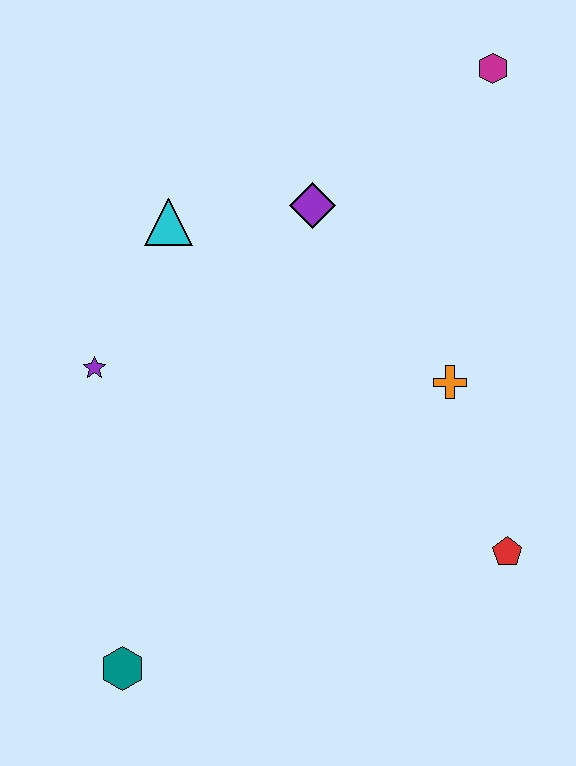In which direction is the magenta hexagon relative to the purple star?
The magenta hexagon is to the right of the purple star.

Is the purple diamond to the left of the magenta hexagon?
Yes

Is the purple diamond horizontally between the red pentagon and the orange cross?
No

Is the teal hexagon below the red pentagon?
Yes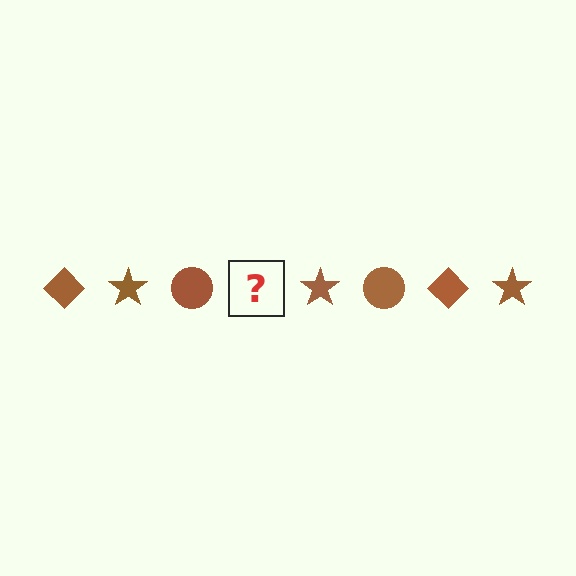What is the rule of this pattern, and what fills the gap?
The rule is that the pattern cycles through diamond, star, circle shapes in brown. The gap should be filled with a brown diamond.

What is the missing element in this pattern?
The missing element is a brown diamond.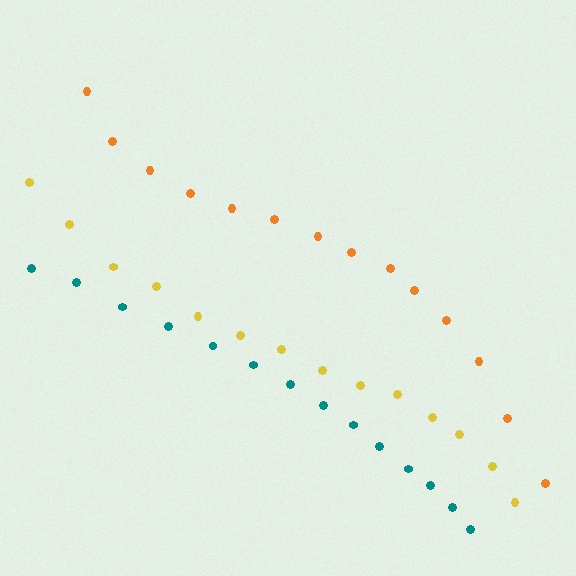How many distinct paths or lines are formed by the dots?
There are 3 distinct paths.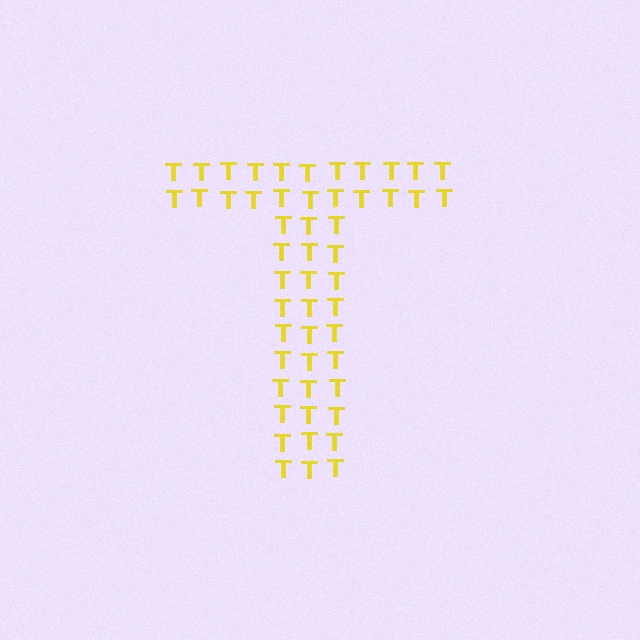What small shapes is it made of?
It is made of small letter T's.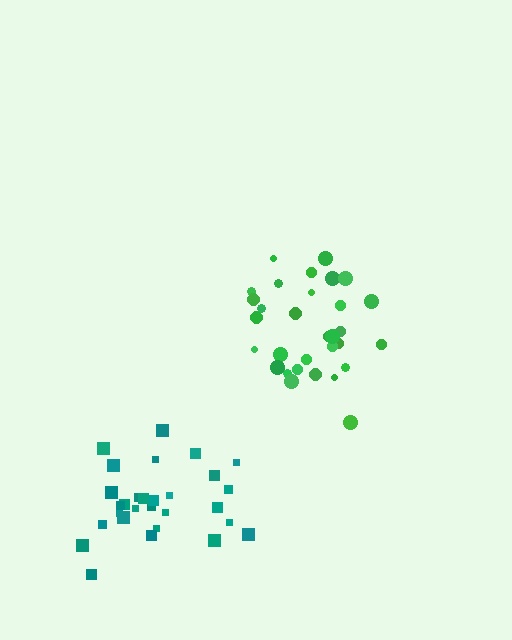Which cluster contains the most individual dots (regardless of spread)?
Green (31).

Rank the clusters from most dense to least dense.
green, teal.